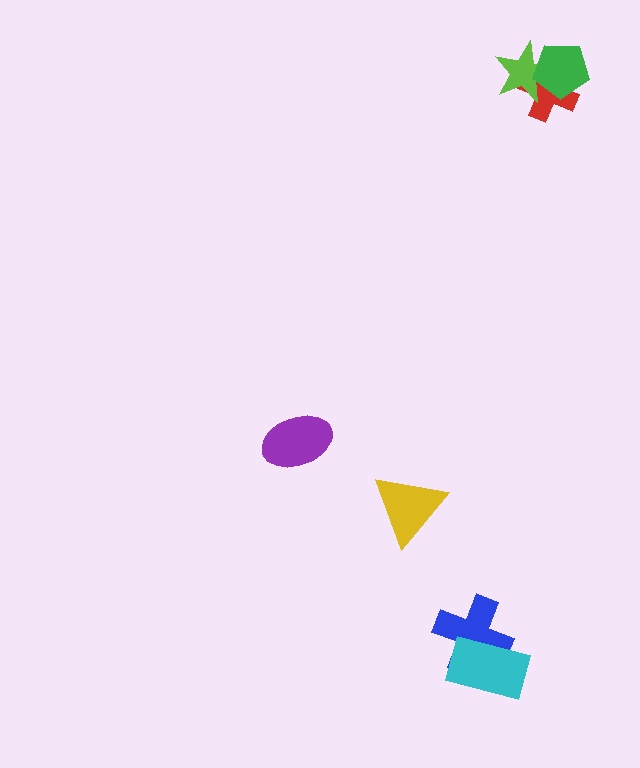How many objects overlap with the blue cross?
1 object overlaps with the blue cross.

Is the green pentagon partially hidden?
No, no other shape covers it.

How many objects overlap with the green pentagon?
2 objects overlap with the green pentagon.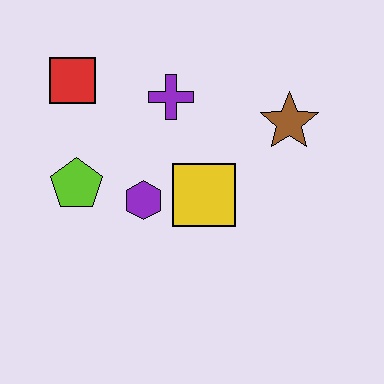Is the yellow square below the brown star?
Yes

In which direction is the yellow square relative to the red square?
The yellow square is to the right of the red square.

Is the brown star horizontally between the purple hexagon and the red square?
No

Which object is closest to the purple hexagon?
The yellow square is closest to the purple hexagon.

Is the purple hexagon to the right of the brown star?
No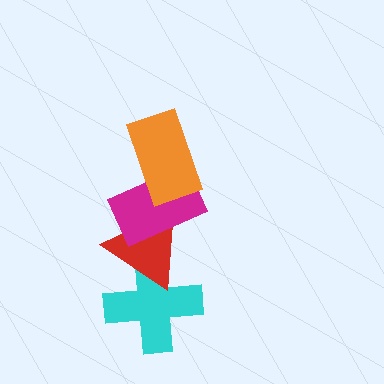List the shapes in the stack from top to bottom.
From top to bottom: the orange rectangle, the magenta rectangle, the red triangle, the cyan cross.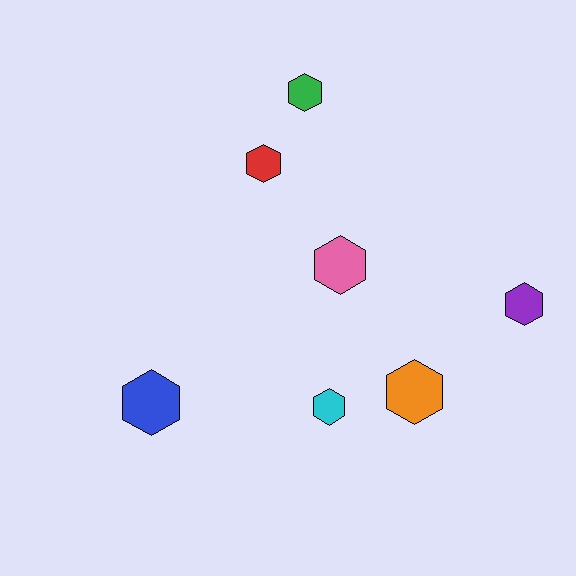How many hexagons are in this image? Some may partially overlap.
There are 7 hexagons.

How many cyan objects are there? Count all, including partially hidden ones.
There is 1 cyan object.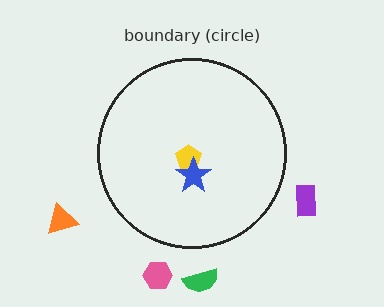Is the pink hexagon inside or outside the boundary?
Outside.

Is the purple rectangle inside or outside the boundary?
Outside.